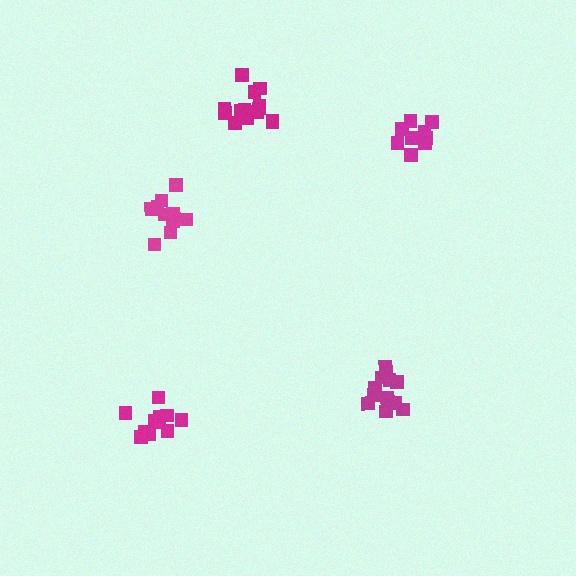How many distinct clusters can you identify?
There are 5 distinct clusters.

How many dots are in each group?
Group 1: 14 dots, Group 2: 12 dots, Group 3: 13 dots, Group 4: 10 dots, Group 5: 10 dots (59 total).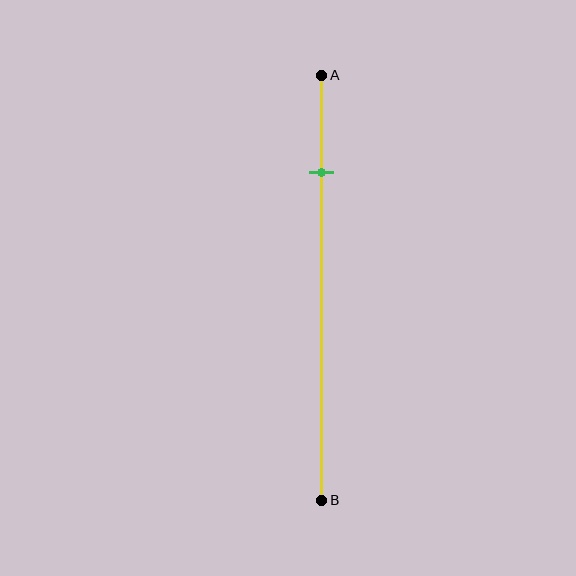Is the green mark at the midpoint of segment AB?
No, the mark is at about 25% from A, not at the 50% midpoint.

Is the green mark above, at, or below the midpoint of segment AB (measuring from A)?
The green mark is above the midpoint of segment AB.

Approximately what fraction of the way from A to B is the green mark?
The green mark is approximately 25% of the way from A to B.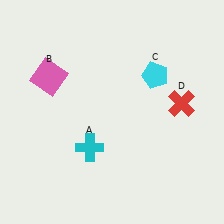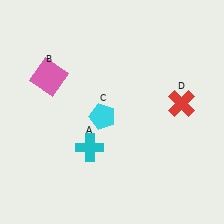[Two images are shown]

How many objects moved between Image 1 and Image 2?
1 object moved between the two images.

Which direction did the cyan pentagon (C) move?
The cyan pentagon (C) moved left.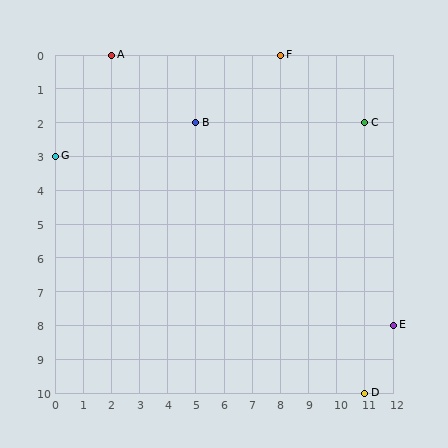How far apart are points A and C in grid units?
Points A and C are 9 columns and 2 rows apart (about 9.2 grid units diagonally).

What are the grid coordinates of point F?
Point F is at grid coordinates (8, 0).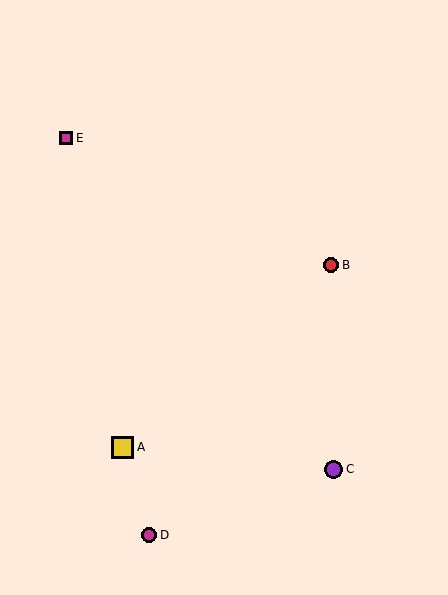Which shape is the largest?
The yellow square (labeled A) is the largest.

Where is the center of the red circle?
The center of the red circle is at (331, 265).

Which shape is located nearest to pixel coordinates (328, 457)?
The purple circle (labeled C) at (334, 469) is nearest to that location.